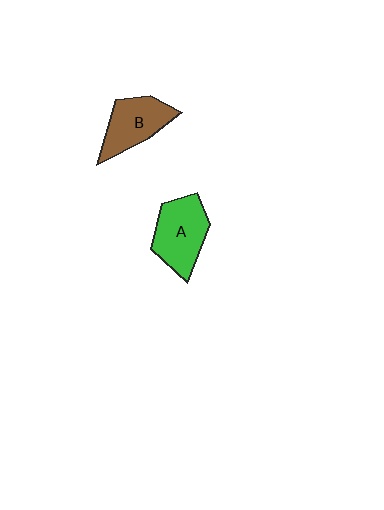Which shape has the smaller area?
Shape B (brown).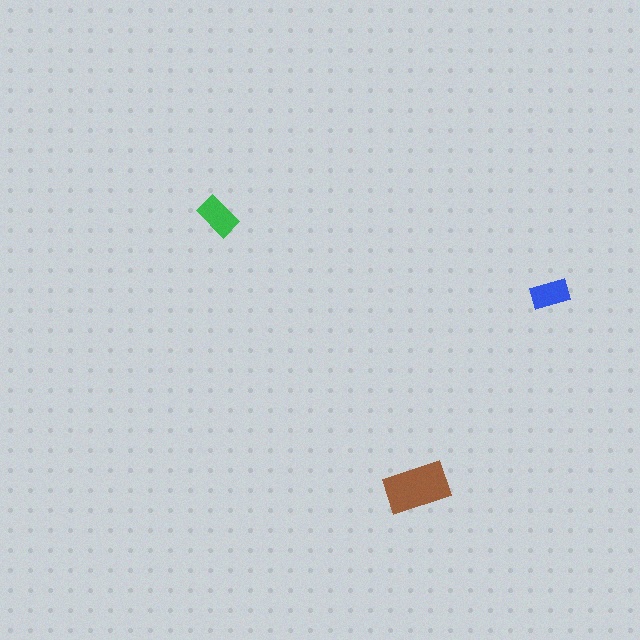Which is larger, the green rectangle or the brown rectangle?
The brown one.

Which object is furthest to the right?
The blue rectangle is rightmost.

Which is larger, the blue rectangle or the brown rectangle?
The brown one.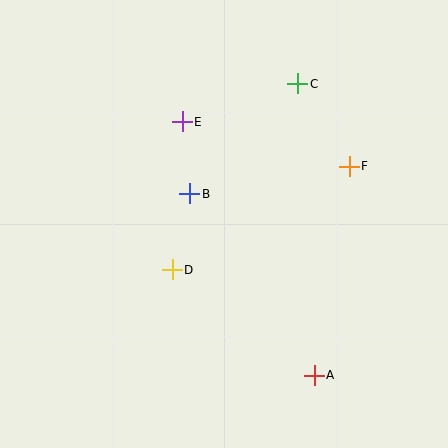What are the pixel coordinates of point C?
Point C is at (298, 84).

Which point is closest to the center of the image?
Point B at (190, 194) is closest to the center.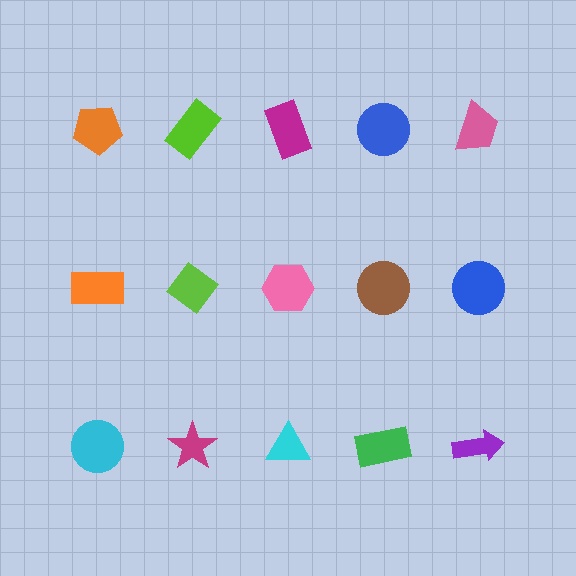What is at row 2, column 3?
A pink hexagon.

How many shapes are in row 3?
5 shapes.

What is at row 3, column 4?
A green rectangle.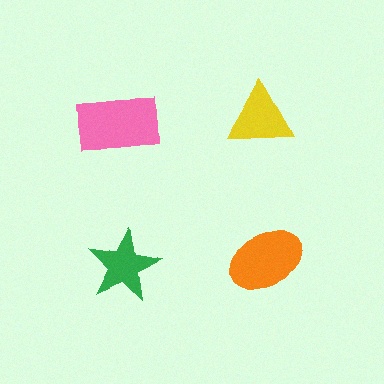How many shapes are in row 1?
2 shapes.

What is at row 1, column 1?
A pink rectangle.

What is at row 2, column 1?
A green star.